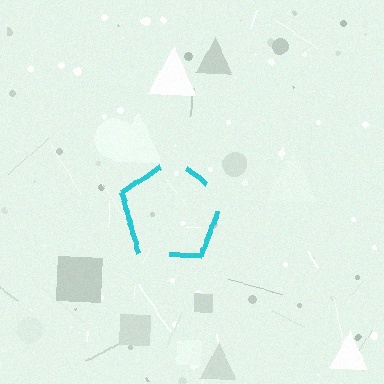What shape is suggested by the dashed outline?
The dashed outline suggests a pentagon.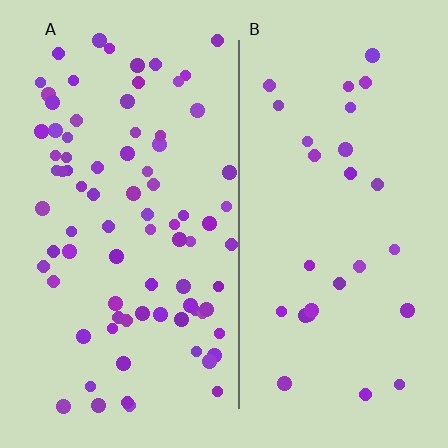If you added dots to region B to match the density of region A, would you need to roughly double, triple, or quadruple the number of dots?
Approximately triple.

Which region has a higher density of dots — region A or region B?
A (the left).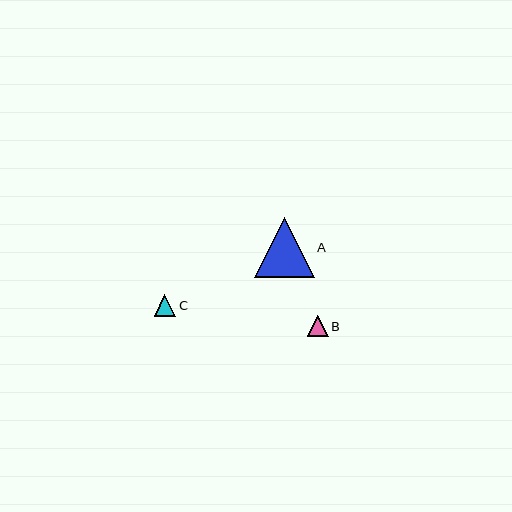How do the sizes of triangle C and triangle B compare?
Triangle C and triangle B are approximately the same size.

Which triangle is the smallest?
Triangle B is the smallest with a size of approximately 20 pixels.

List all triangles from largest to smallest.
From largest to smallest: A, C, B.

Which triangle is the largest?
Triangle A is the largest with a size of approximately 60 pixels.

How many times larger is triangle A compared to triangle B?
Triangle A is approximately 2.9 times the size of triangle B.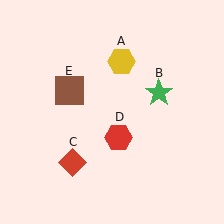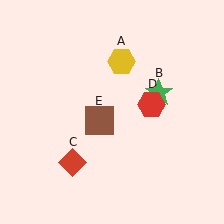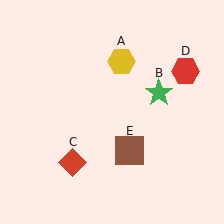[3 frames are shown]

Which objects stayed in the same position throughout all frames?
Yellow hexagon (object A) and green star (object B) and red diamond (object C) remained stationary.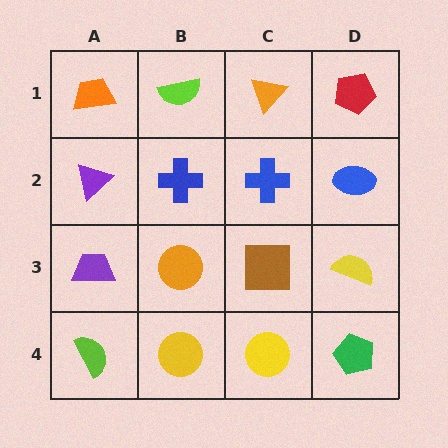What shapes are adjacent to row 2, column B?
A lime semicircle (row 1, column B), an orange circle (row 3, column B), a purple triangle (row 2, column A), a blue cross (row 2, column C).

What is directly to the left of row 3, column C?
An orange circle.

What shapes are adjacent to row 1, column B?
A blue cross (row 2, column B), an orange trapezoid (row 1, column A), an orange triangle (row 1, column C).